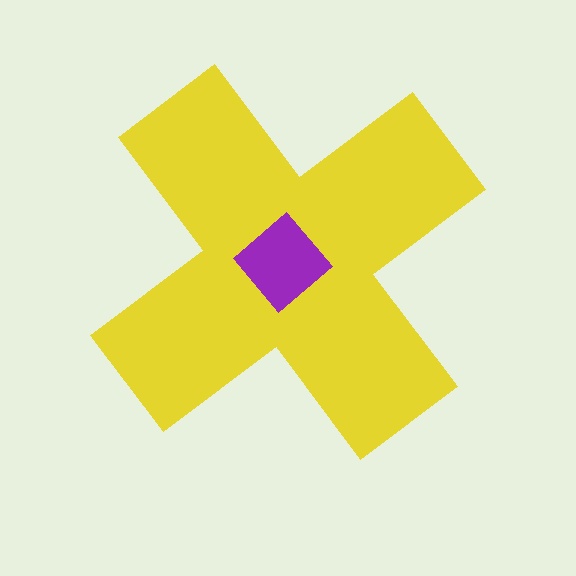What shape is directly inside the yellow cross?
The purple diamond.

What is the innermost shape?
The purple diamond.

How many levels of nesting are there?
2.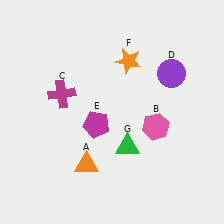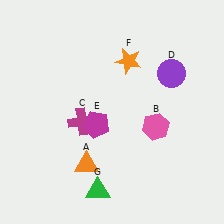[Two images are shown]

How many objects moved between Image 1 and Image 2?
2 objects moved between the two images.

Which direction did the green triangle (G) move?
The green triangle (G) moved down.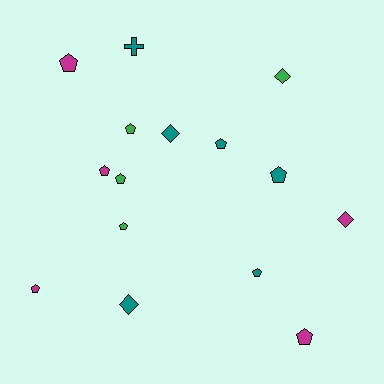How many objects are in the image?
There are 15 objects.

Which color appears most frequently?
Teal, with 6 objects.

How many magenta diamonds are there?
There is 1 magenta diamond.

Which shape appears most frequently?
Pentagon, with 10 objects.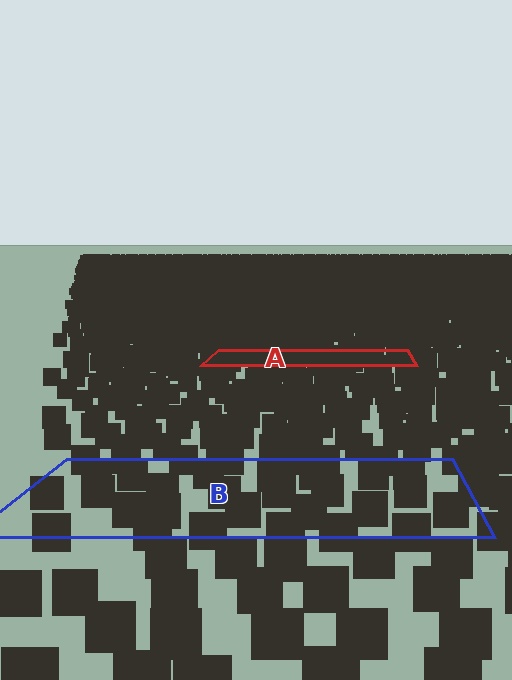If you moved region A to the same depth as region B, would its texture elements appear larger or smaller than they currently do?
They would appear larger. At a closer depth, the same texture elements are projected at a bigger on-screen size.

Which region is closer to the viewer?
Region B is closer. The texture elements there are larger and more spread out.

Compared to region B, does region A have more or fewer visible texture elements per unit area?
Region A has more texture elements per unit area — they are packed more densely because it is farther away.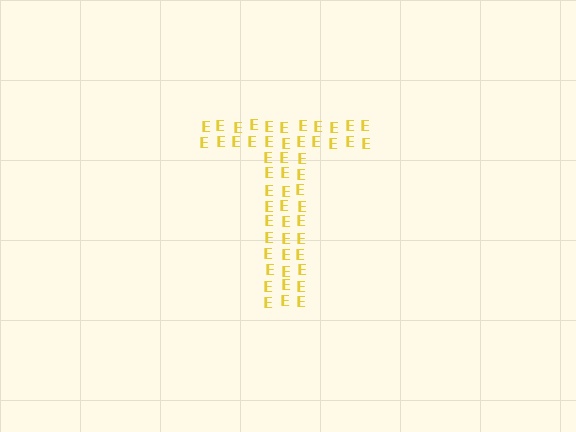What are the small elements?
The small elements are letter E's.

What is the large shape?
The large shape is the letter T.